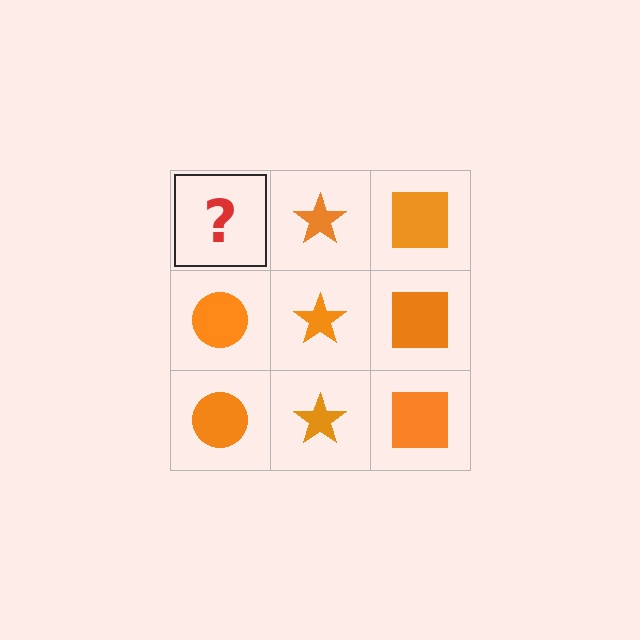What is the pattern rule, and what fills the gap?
The rule is that each column has a consistent shape. The gap should be filled with an orange circle.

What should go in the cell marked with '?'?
The missing cell should contain an orange circle.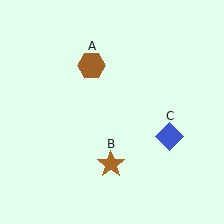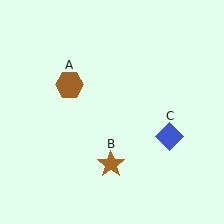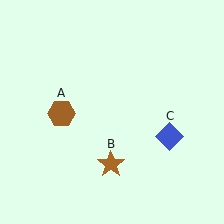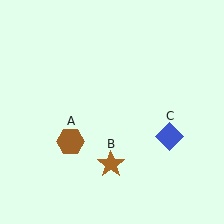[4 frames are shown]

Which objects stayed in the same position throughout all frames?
Brown star (object B) and blue diamond (object C) remained stationary.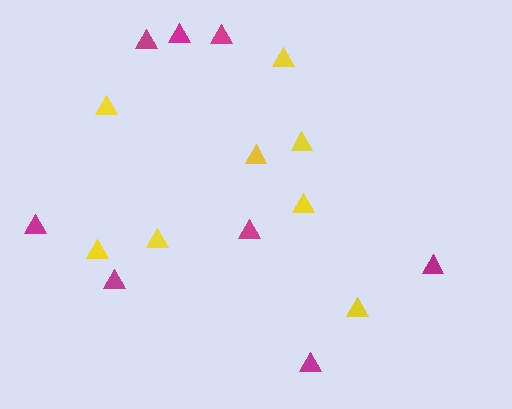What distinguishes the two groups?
There are 2 groups: one group of yellow triangles (8) and one group of magenta triangles (8).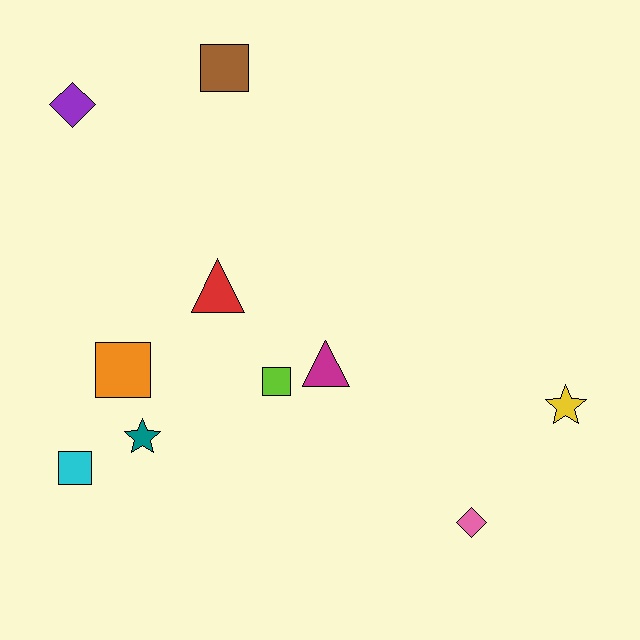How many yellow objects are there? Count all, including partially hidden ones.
There is 1 yellow object.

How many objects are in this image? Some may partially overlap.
There are 10 objects.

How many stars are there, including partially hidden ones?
There are 2 stars.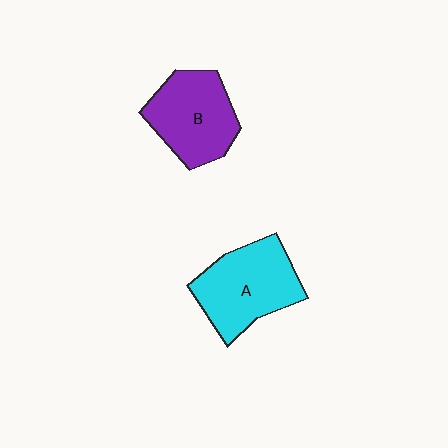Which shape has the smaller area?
Shape B (purple).